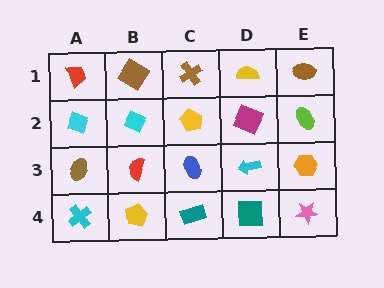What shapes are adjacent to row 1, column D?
A magenta square (row 2, column D), a brown cross (row 1, column C), a brown ellipse (row 1, column E).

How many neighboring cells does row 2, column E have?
3.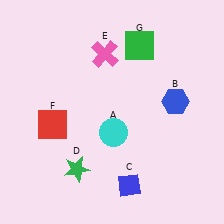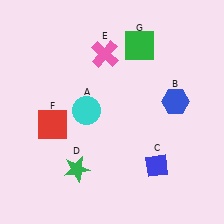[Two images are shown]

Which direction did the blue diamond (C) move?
The blue diamond (C) moved right.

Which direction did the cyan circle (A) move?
The cyan circle (A) moved left.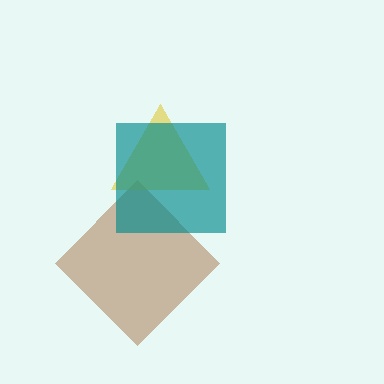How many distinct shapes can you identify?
There are 3 distinct shapes: a brown diamond, a yellow triangle, a teal square.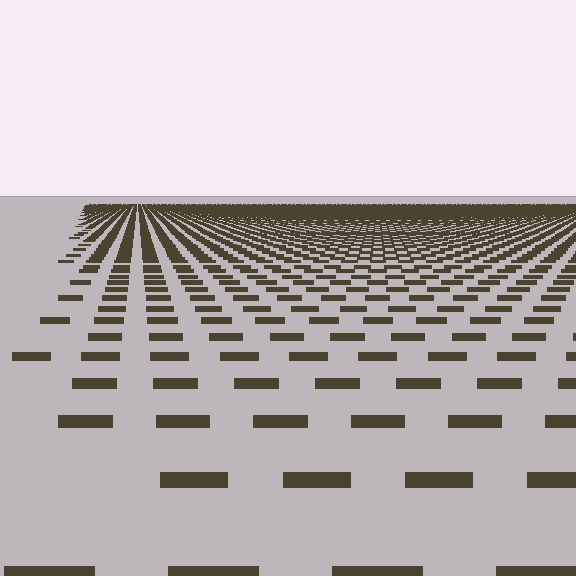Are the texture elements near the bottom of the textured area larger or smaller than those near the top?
Larger. Near the bottom, elements are closer to the viewer and appear at a bigger on-screen size.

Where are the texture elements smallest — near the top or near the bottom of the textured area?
Near the top.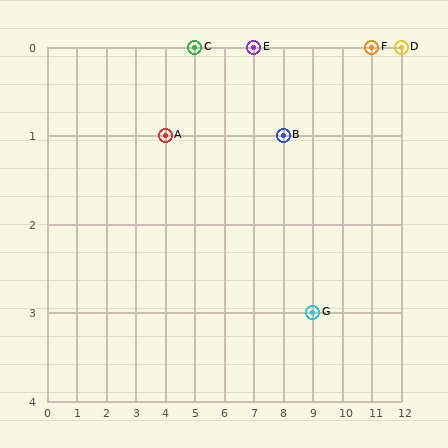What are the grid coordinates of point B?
Point B is at grid coordinates (8, 1).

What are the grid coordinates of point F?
Point F is at grid coordinates (11, 0).